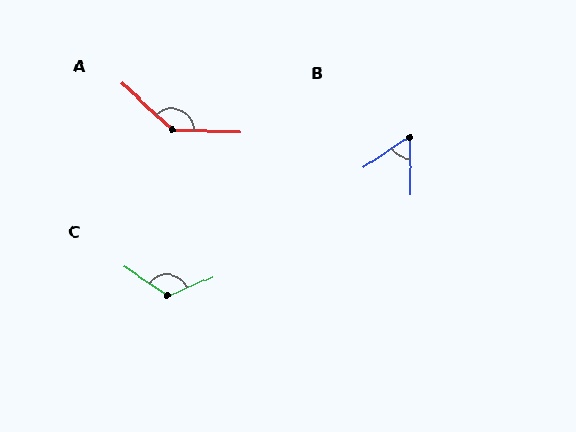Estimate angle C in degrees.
Approximately 123 degrees.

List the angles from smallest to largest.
B (56°), C (123°), A (139°).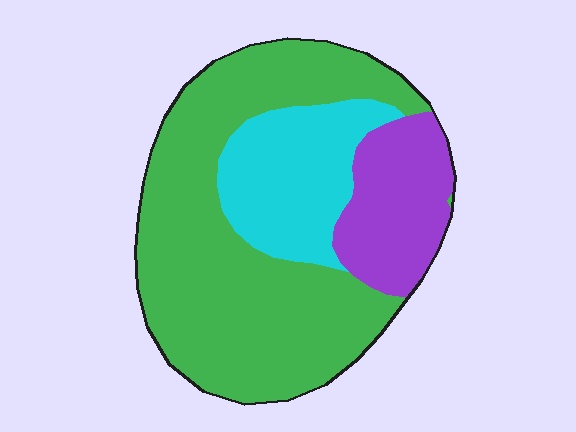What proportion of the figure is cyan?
Cyan takes up about one fifth (1/5) of the figure.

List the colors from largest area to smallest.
From largest to smallest: green, cyan, purple.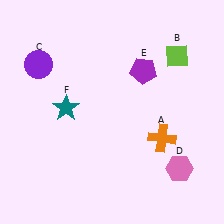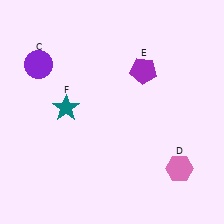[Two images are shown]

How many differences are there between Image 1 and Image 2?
There are 2 differences between the two images.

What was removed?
The lime diamond (B), the orange cross (A) were removed in Image 2.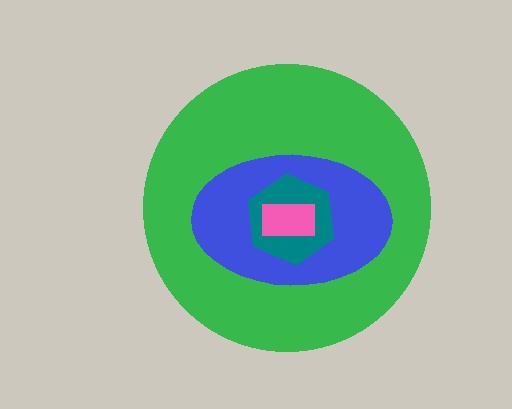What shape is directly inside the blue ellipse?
The teal hexagon.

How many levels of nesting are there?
4.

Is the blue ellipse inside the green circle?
Yes.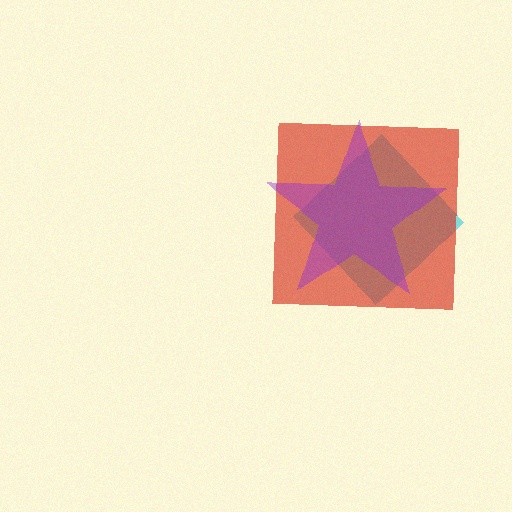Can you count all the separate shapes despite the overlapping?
Yes, there are 3 separate shapes.